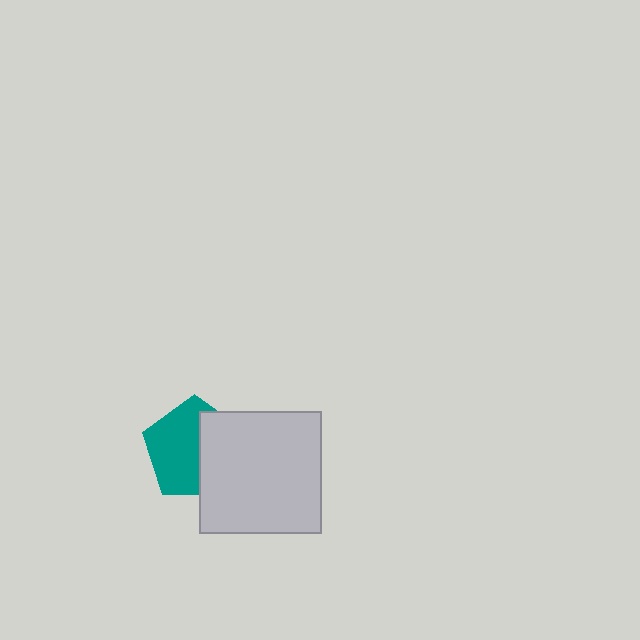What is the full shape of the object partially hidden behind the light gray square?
The partially hidden object is a teal pentagon.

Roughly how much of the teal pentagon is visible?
About half of it is visible (roughly 58%).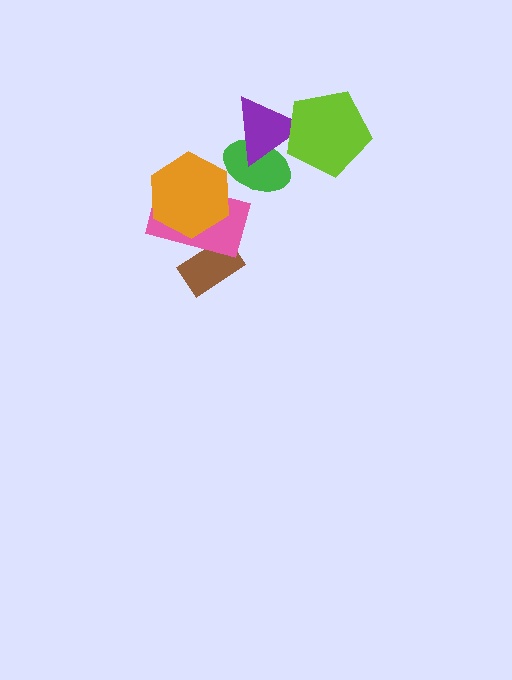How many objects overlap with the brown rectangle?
1 object overlaps with the brown rectangle.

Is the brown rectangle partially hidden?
Yes, it is partially covered by another shape.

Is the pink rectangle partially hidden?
Yes, it is partially covered by another shape.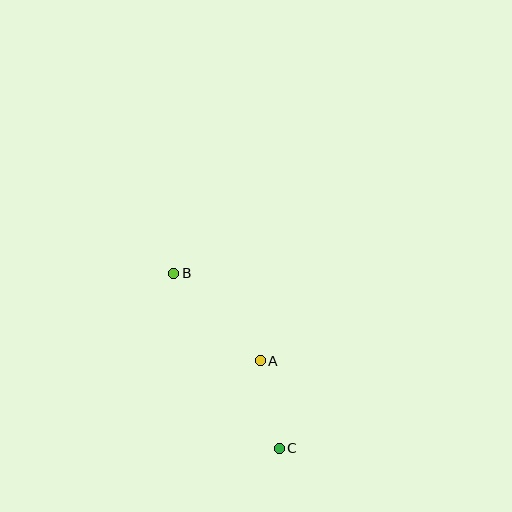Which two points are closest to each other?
Points A and C are closest to each other.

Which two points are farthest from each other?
Points B and C are farthest from each other.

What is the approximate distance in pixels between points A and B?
The distance between A and B is approximately 123 pixels.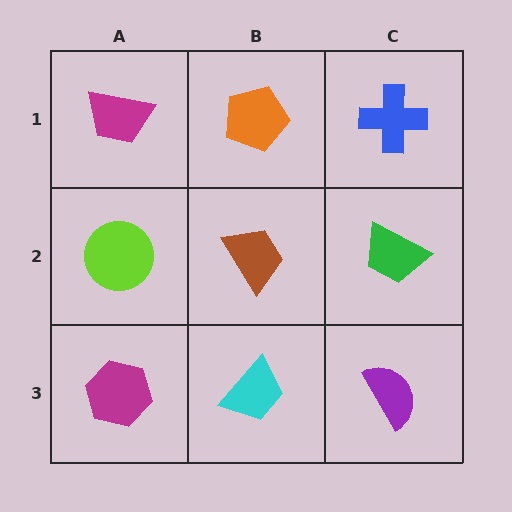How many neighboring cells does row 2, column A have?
3.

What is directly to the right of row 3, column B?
A purple semicircle.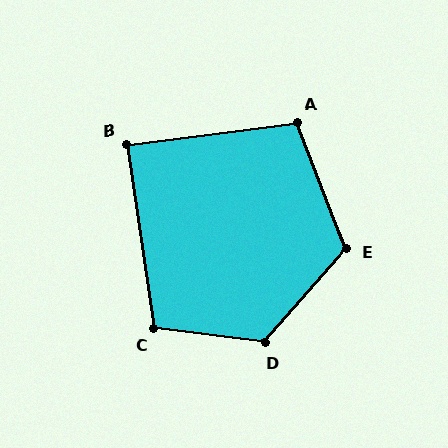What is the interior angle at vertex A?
Approximately 104 degrees (obtuse).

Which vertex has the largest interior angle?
D, at approximately 124 degrees.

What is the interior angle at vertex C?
Approximately 106 degrees (obtuse).